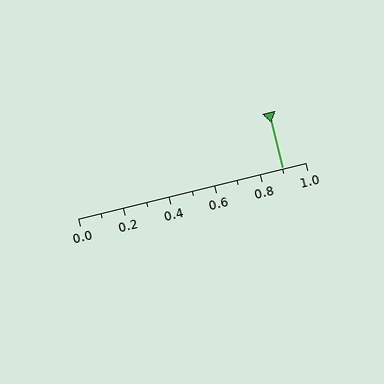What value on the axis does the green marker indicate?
The marker indicates approximately 0.9.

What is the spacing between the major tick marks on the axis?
The major ticks are spaced 0.2 apart.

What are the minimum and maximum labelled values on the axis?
The axis runs from 0.0 to 1.0.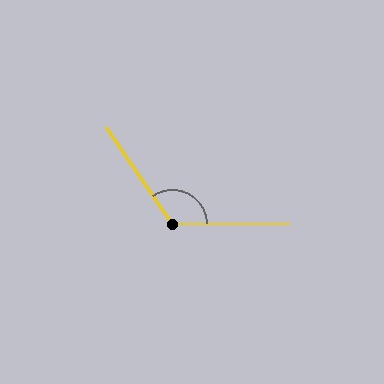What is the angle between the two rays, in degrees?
Approximately 124 degrees.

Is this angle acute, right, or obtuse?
It is obtuse.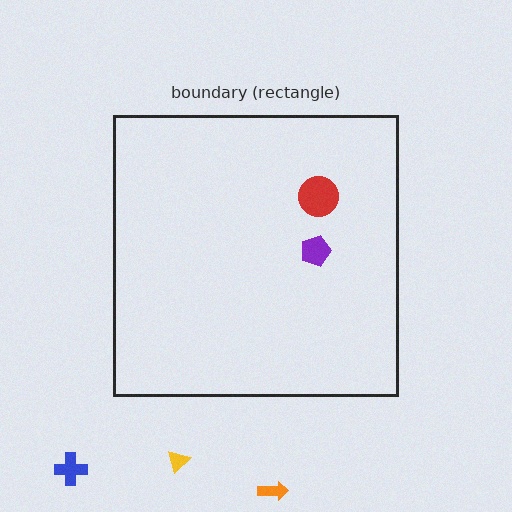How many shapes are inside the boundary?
2 inside, 3 outside.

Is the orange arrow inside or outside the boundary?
Outside.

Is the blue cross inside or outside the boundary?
Outside.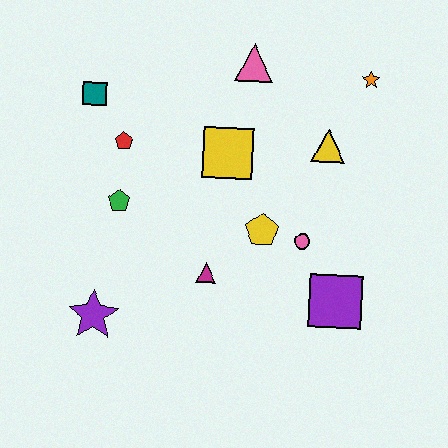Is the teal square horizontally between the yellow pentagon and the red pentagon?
No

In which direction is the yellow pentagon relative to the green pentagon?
The yellow pentagon is to the right of the green pentagon.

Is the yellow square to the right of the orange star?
No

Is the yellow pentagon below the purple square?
No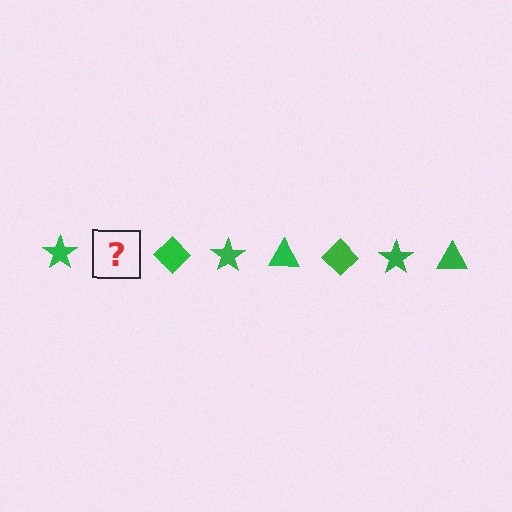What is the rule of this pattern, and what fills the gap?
The rule is that the pattern cycles through star, triangle, diamond shapes in green. The gap should be filled with a green triangle.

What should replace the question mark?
The question mark should be replaced with a green triangle.